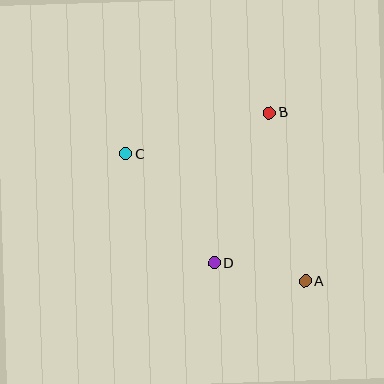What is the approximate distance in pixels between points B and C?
The distance between B and C is approximately 150 pixels.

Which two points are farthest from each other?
Points A and C are farthest from each other.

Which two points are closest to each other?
Points A and D are closest to each other.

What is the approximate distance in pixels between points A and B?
The distance between A and B is approximately 172 pixels.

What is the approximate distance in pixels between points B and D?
The distance between B and D is approximately 160 pixels.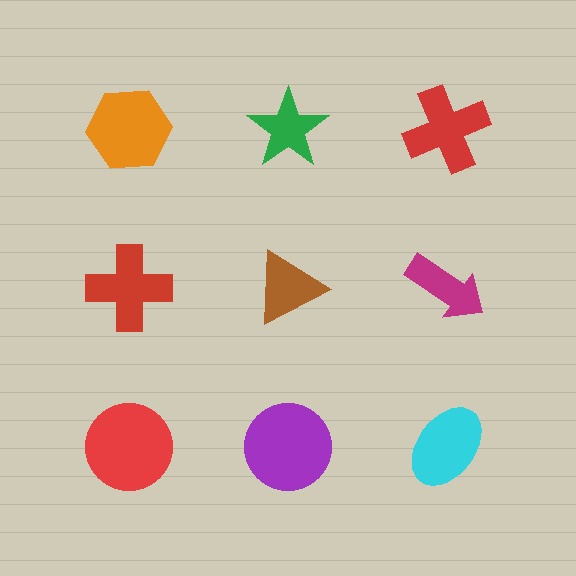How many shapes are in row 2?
3 shapes.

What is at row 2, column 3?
A magenta arrow.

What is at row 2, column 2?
A brown triangle.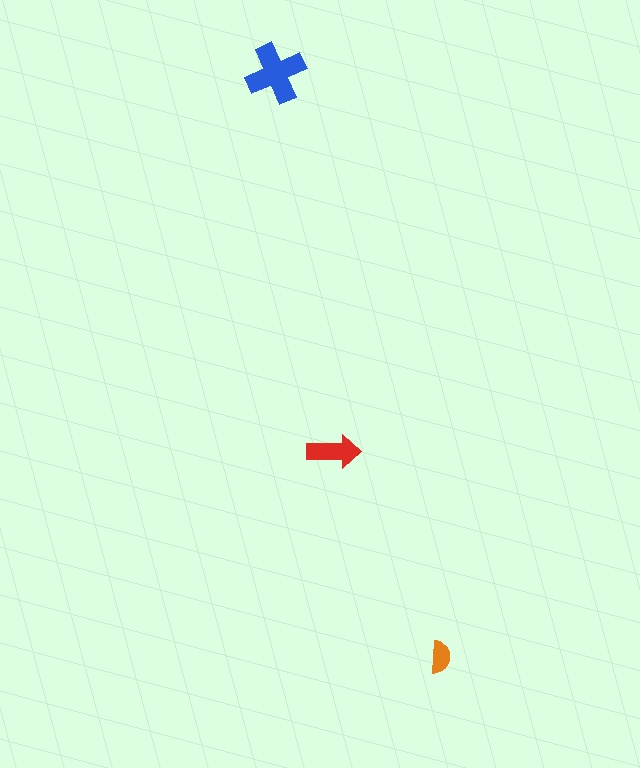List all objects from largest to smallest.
The blue cross, the red arrow, the orange semicircle.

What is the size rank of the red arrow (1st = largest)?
2nd.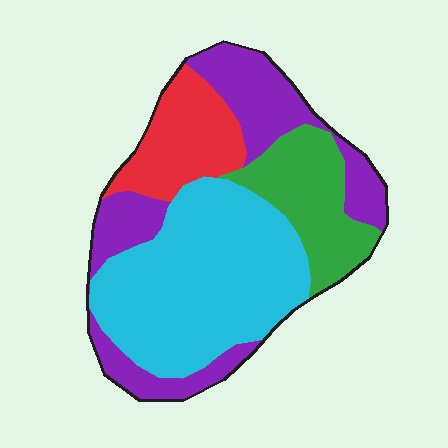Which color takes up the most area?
Cyan, at roughly 40%.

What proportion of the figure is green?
Green covers 17% of the figure.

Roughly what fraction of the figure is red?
Red covers roughly 15% of the figure.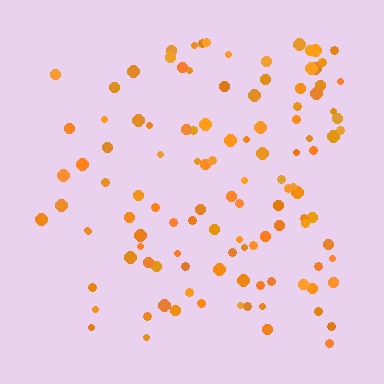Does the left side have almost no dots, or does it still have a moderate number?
Still a moderate number, just noticeably fewer than the right.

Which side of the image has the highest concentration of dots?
The right.